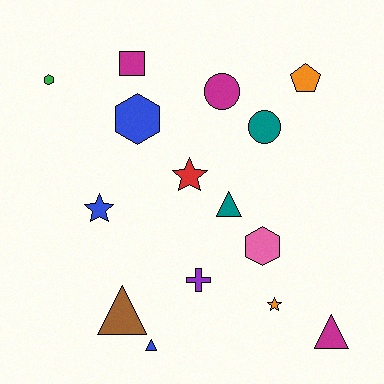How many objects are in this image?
There are 15 objects.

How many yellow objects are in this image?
There are no yellow objects.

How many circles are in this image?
There are 2 circles.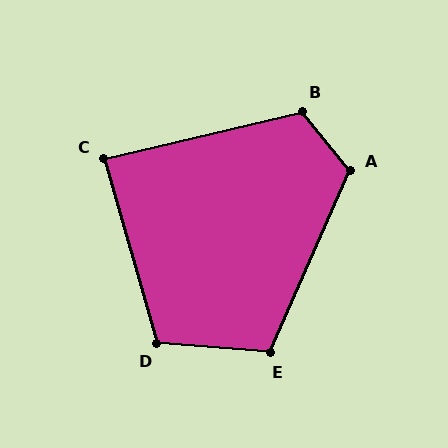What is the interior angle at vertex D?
Approximately 111 degrees (obtuse).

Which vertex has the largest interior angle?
A, at approximately 117 degrees.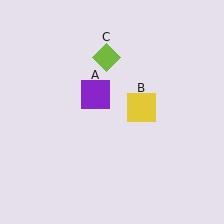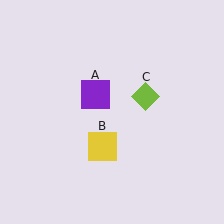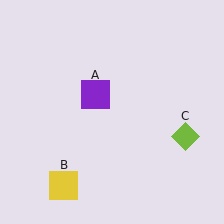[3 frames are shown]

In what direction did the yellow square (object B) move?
The yellow square (object B) moved down and to the left.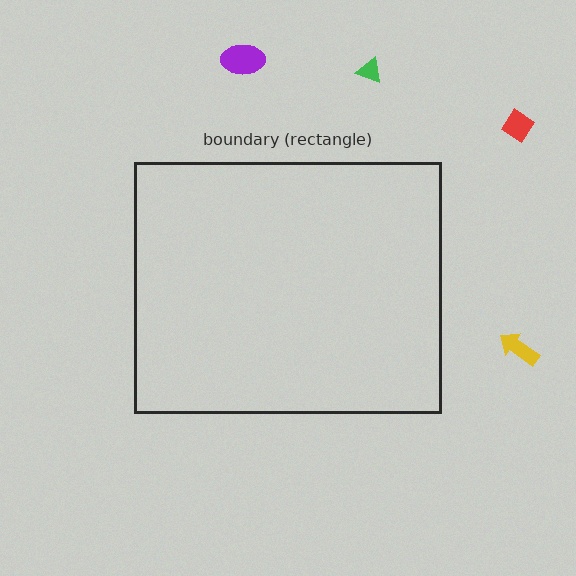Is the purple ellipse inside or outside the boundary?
Outside.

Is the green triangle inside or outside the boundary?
Outside.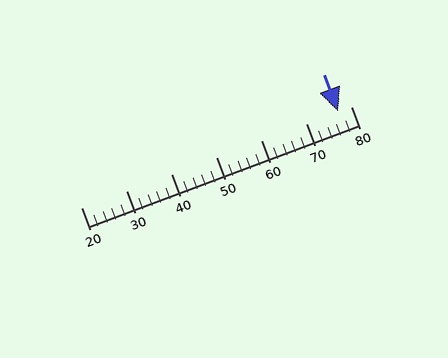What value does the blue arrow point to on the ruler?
The blue arrow points to approximately 77.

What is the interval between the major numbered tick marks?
The major tick marks are spaced 10 units apart.